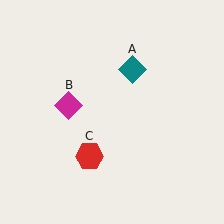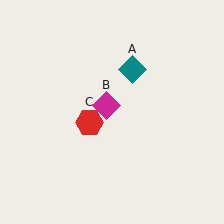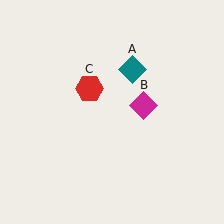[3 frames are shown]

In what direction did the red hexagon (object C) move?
The red hexagon (object C) moved up.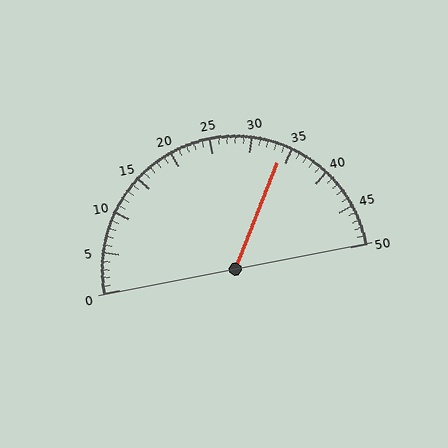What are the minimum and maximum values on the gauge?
The gauge ranges from 0 to 50.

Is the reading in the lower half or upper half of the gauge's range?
The reading is in the upper half of the range (0 to 50).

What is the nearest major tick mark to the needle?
The nearest major tick mark is 35.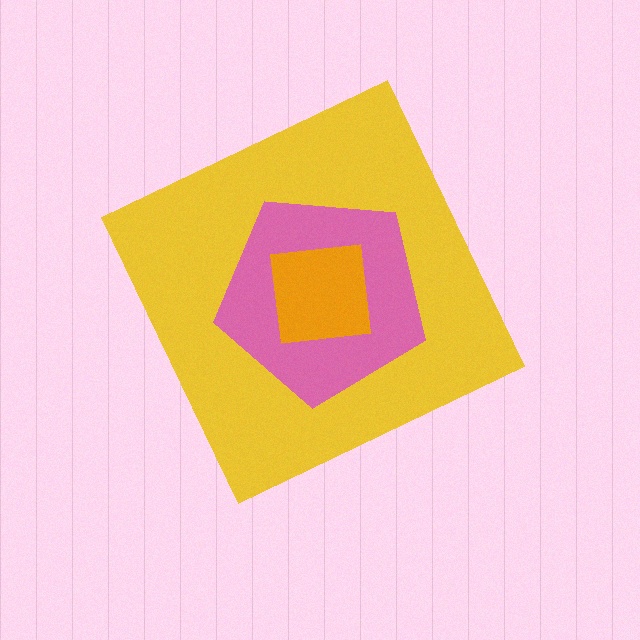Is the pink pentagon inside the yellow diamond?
Yes.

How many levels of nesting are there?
3.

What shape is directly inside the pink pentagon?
The orange square.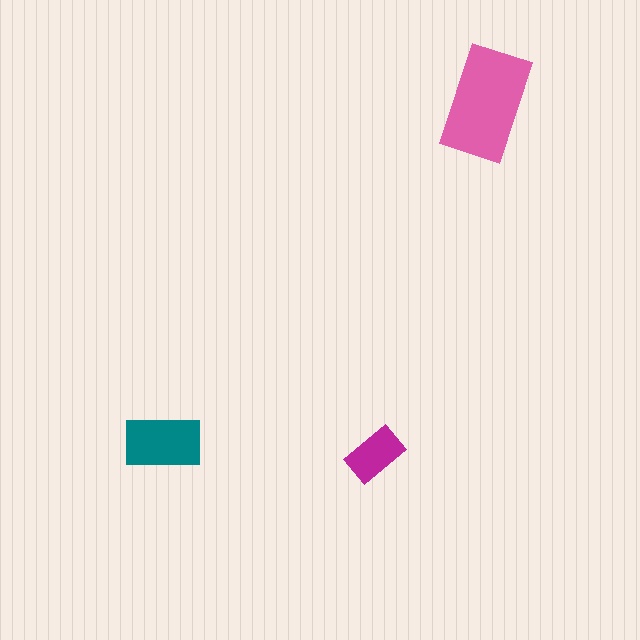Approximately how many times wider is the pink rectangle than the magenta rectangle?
About 2 times wider.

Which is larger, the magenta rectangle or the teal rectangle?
The teal one.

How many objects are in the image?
There are 3 objects in the image.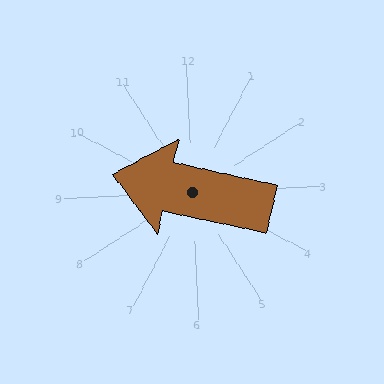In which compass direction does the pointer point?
West.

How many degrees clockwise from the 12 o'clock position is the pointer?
Approximately 285 degrees.